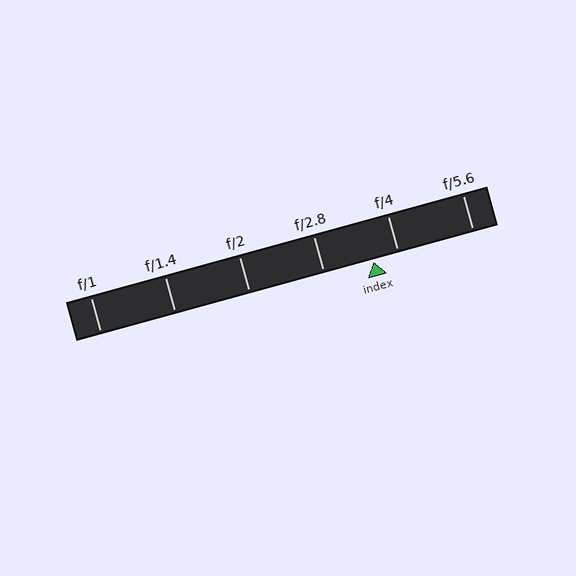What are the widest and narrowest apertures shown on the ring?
The widest aperture shown is f/1 and the narrowest is f/5.6.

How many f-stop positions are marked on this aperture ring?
There are 6 f-stop positions marked.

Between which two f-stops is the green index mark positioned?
The index mark is between f/2.8 and f/4.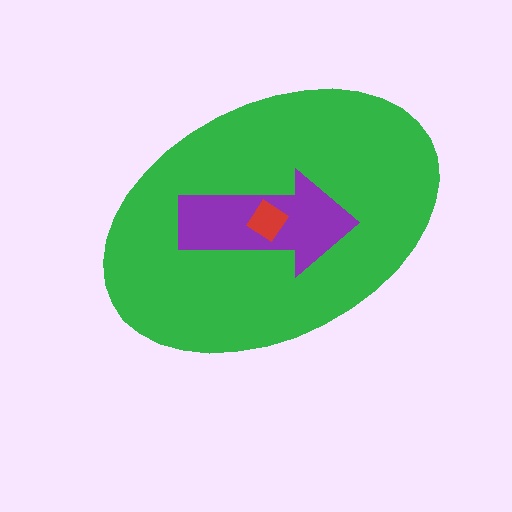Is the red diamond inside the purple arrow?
Yes.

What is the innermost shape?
The red diamond.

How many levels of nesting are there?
3.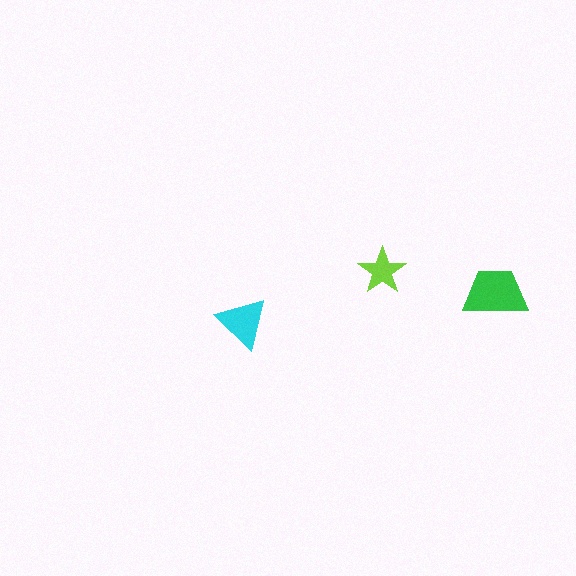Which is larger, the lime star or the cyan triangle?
The cyan triangle.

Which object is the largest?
The green trapezoid.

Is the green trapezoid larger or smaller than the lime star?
Larger.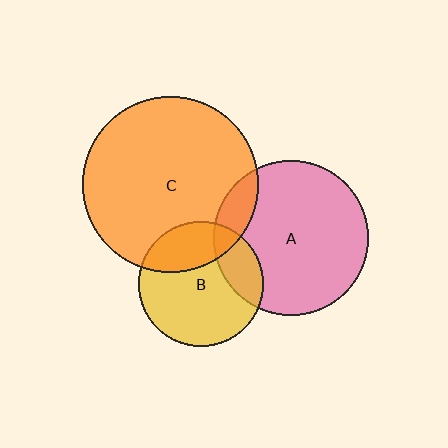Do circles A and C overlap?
Yes.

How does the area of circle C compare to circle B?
Approximately 2.0 times.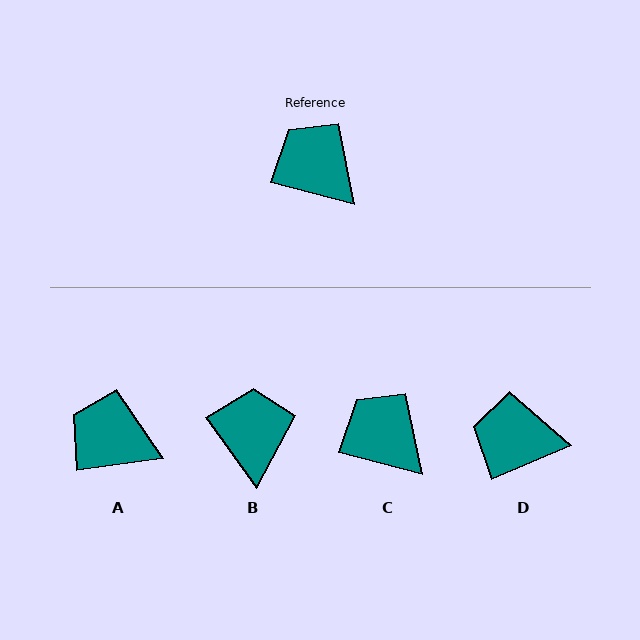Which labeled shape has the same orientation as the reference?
C.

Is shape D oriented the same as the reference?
No, it is off by about 38 degrees.